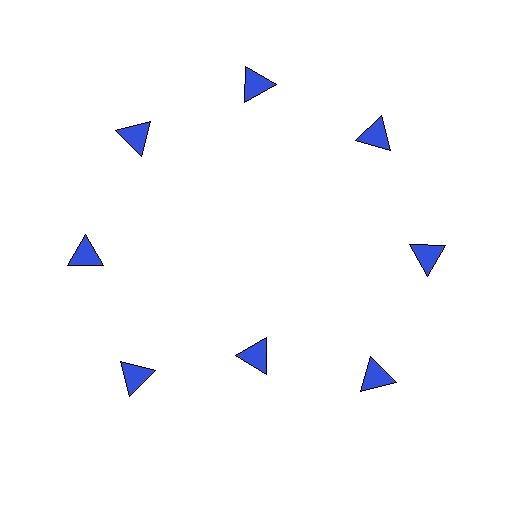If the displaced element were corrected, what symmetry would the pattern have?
It would have 8-fold rotational symmetry — the pattern would map onto itself every 45 degrees.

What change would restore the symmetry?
The symmetry would be restored by moving it outward, back onto the ring so that all 8 triangles sit at equal angles and equal distance from the center.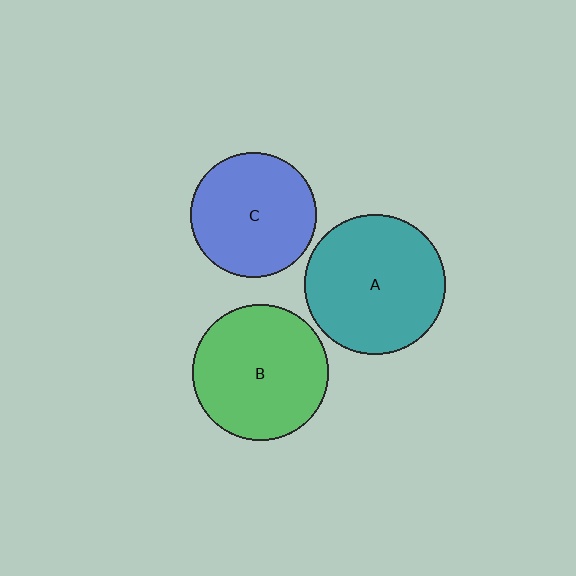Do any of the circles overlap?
No, none of the circles overlap.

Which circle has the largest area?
Circle A (teal).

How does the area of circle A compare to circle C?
Approximately 1.3 times.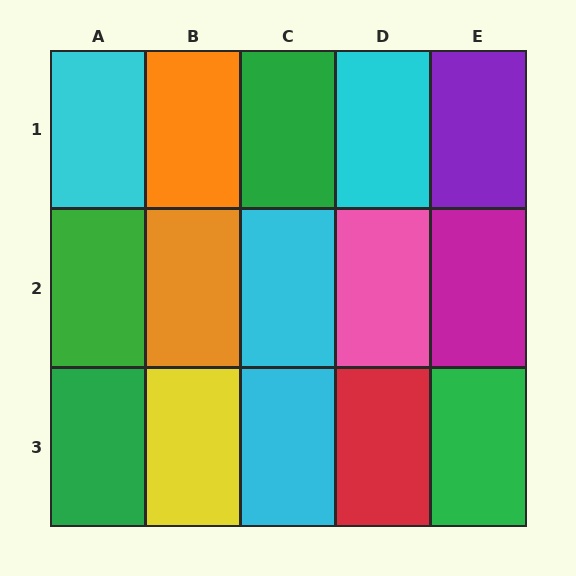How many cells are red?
1 cell is red.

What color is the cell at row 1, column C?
Green.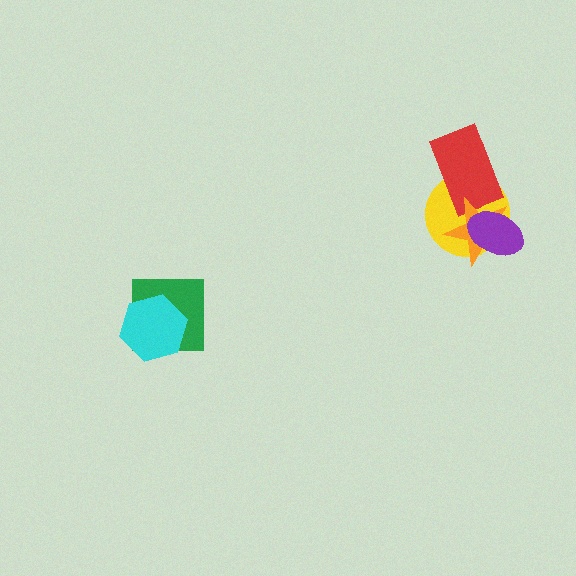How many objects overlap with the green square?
1 object overlaps with the green square.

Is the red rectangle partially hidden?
Yes, it is partially covered by another shape.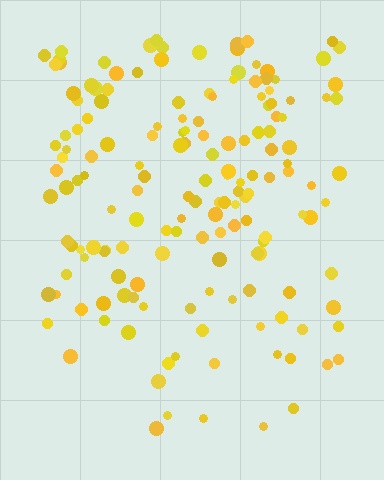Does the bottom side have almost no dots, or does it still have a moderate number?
Still a moderate number, just noticeably fewer than the top.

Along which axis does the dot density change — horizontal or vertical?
Vertical.